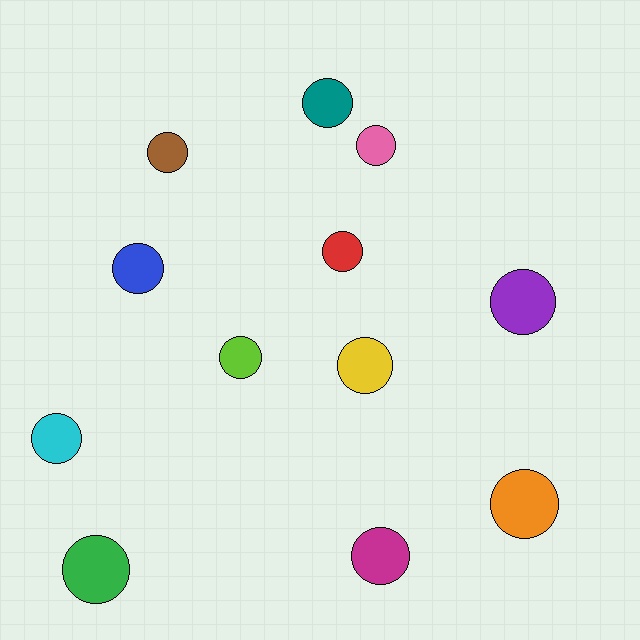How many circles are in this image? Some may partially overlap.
There are 12 circles.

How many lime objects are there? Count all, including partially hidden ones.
There is 1 lime object.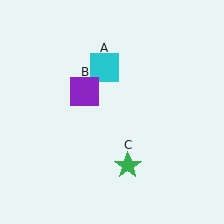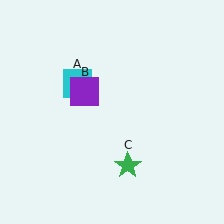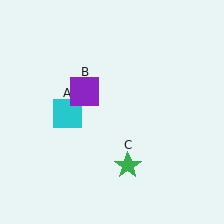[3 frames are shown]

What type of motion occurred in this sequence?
The cyan square (object A) rotated counterclockwise around the center of the scene.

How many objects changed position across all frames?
1 object changed position: cyan square (object A).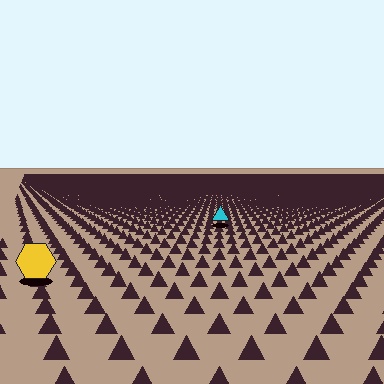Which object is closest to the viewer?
The yellow hexagon is closest. The texture marks near it are larger and more spread out.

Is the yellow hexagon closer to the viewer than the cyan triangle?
Yes. The yellow hexagon is closer — you can tell from the texture gradient: the ground texture is coarser near it.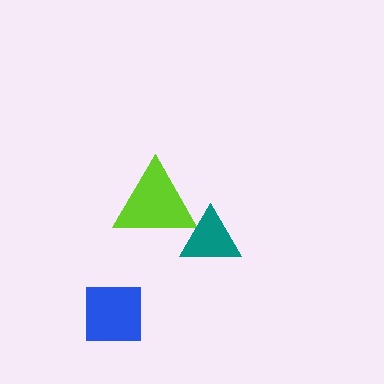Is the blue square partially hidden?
No, no other shape covers it.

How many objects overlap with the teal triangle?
1 object overlaps with the teal triangle.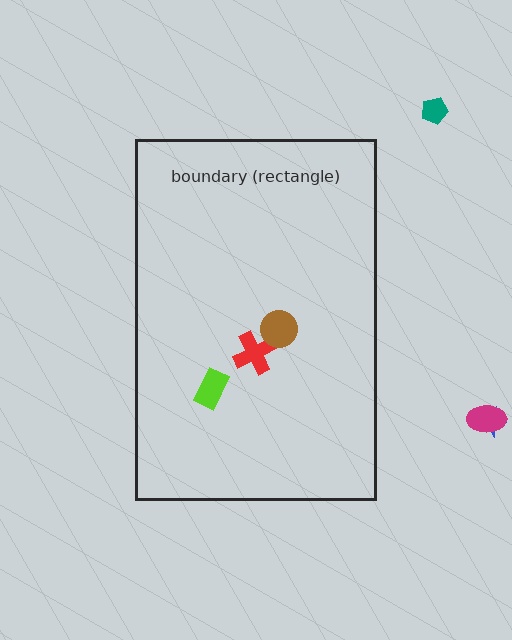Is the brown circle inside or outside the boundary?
Inside.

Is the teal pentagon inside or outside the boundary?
Outside.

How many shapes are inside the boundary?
3 inside, 3 outside.